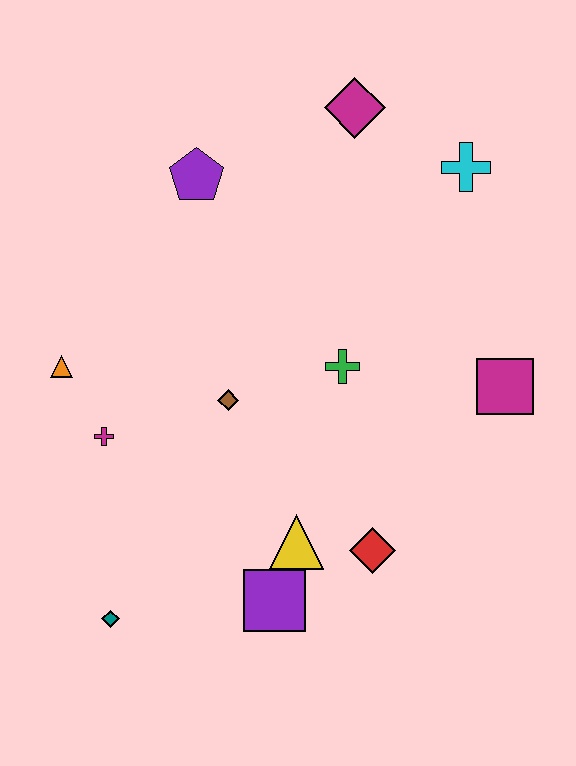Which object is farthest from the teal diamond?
The cyan cross is farthest from the teal diamond.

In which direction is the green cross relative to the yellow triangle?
The green cross is above the yellow triangle.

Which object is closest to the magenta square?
The green cross is closest to the magenta square.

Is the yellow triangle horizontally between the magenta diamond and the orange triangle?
Yes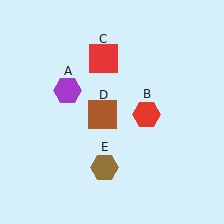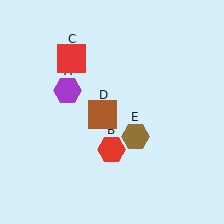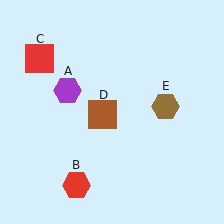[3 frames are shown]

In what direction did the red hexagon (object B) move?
The red hexagon (object B) moved down and to the left.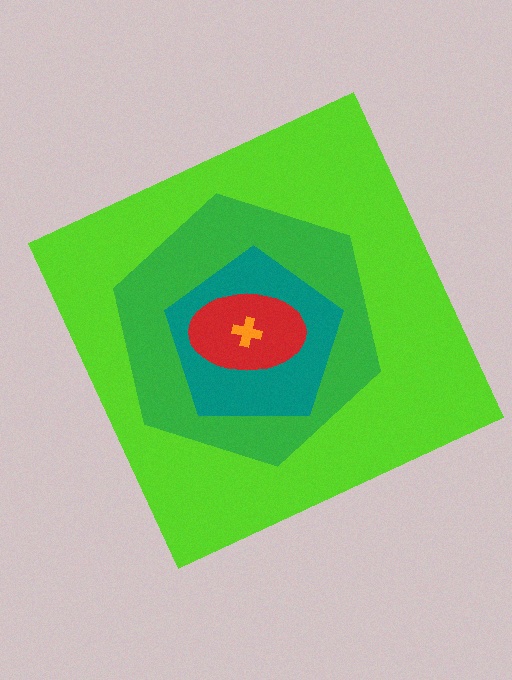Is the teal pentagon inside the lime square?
Yes.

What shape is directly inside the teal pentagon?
The red ellipse.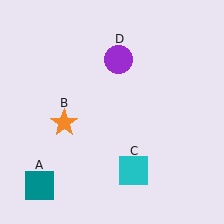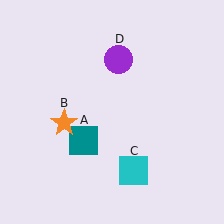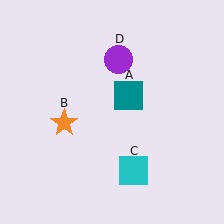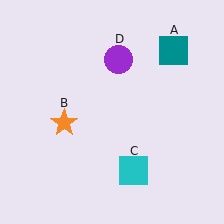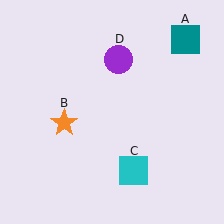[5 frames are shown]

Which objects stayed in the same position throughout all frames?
Orange star (object B) and cyan square (object C) and purple circle (object D) remained stationary.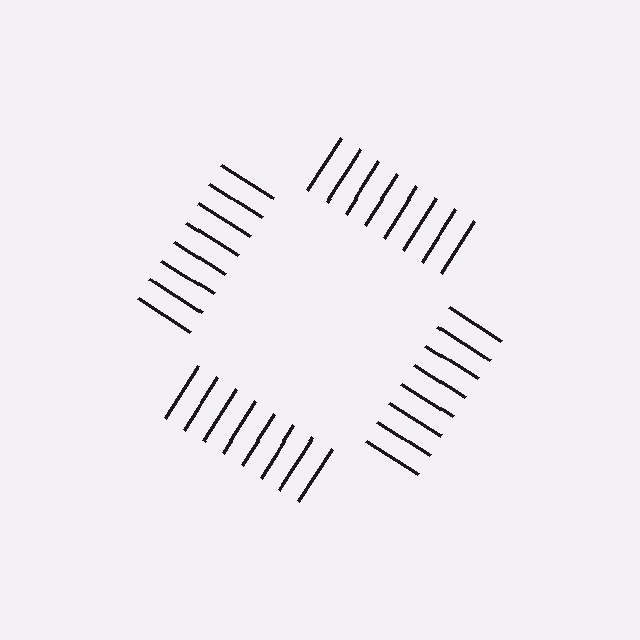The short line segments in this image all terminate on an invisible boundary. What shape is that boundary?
An illusory square — the line segments terminate on its edges but no continuous stroke is drawn.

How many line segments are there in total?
32 — 8 along each of the 4 edges.